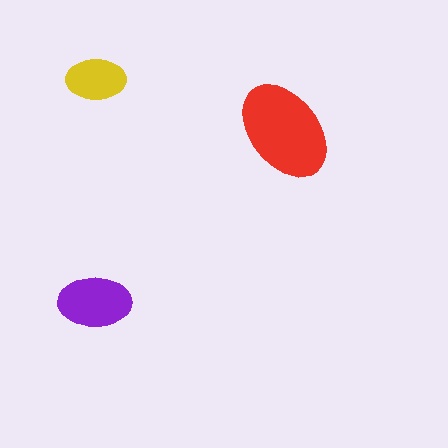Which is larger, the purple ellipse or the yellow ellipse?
The purple one.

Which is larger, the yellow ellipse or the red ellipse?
The red one.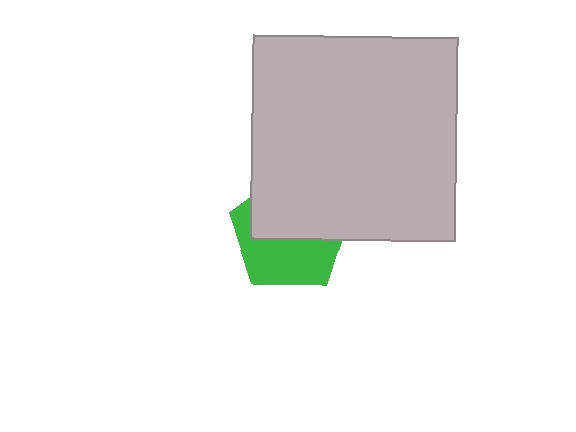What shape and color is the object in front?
The object in front is a light gray rectangle.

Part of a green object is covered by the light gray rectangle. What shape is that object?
It is a pentagon.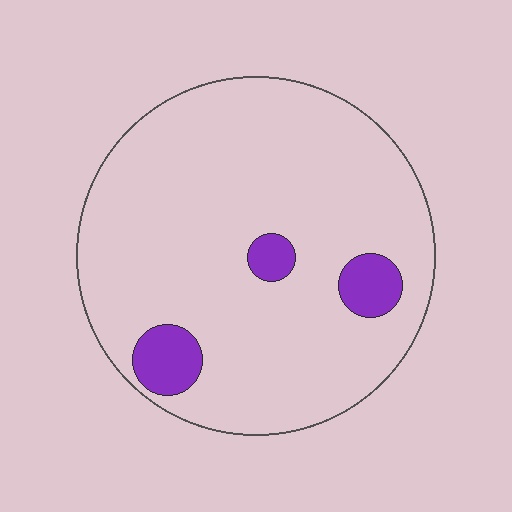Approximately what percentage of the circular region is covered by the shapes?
Approximately 10%.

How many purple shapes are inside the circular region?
3.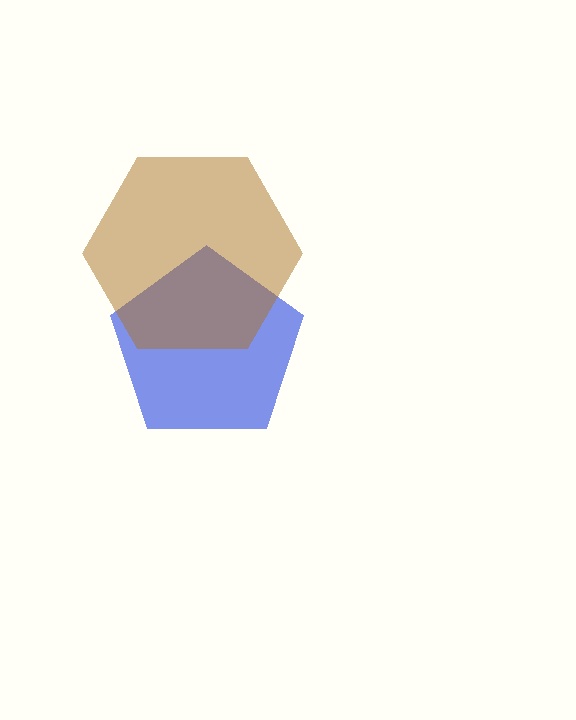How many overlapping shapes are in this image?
There are 2 overlapping shapes in the image.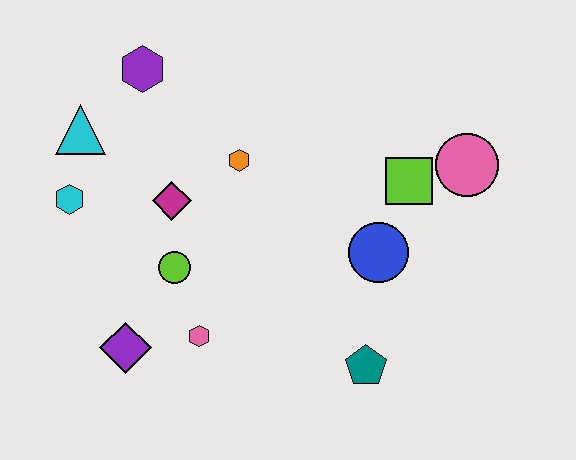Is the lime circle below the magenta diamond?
Yes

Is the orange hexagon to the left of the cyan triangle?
No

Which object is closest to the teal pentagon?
The blue circle is closest to the teal pentagon.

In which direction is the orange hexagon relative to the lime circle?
The orange hexagon is above the lime circle.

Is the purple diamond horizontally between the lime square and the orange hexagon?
No